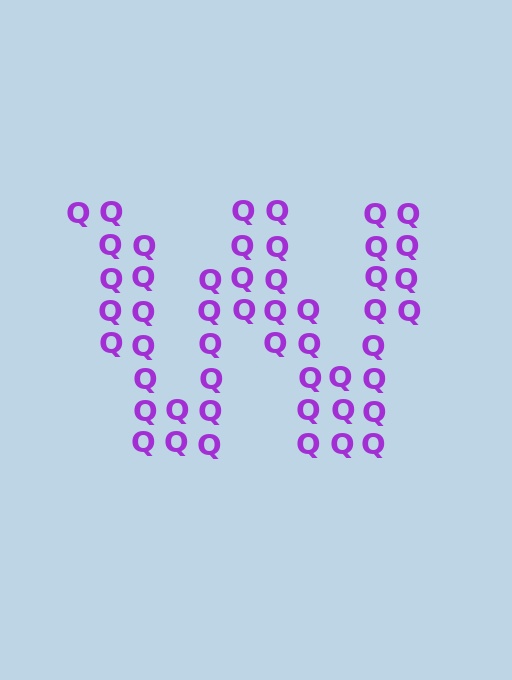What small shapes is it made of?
It is made of small letter Q's.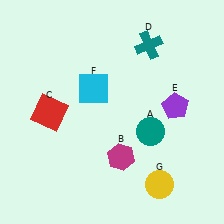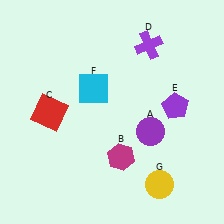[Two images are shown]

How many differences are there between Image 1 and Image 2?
There are 2 differences between the two images.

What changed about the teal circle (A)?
In Image 1, A is teal. In Image 2, it changed to purple.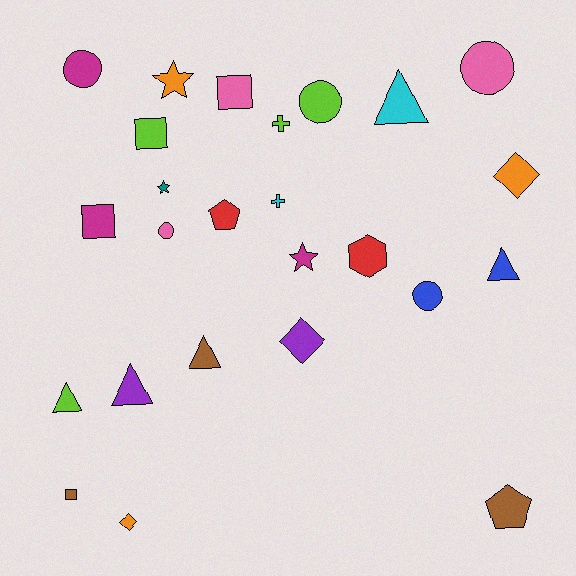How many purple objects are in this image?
There are 2 purple objects.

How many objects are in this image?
There are 25 objects.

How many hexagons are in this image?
There is 1 hexagon.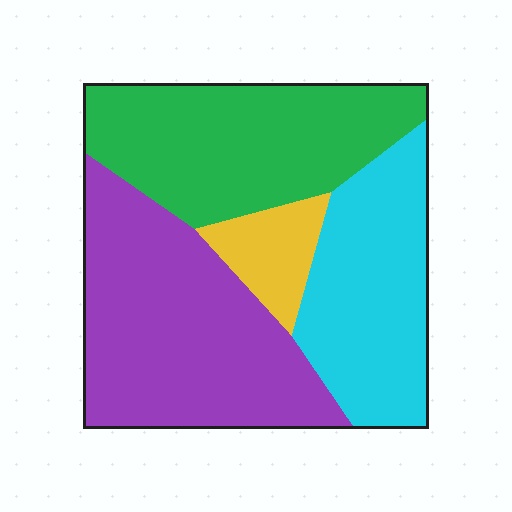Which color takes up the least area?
Yellow, at roughly 10%.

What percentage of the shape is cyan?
Cyan takes up between a sixth and a third of the shape.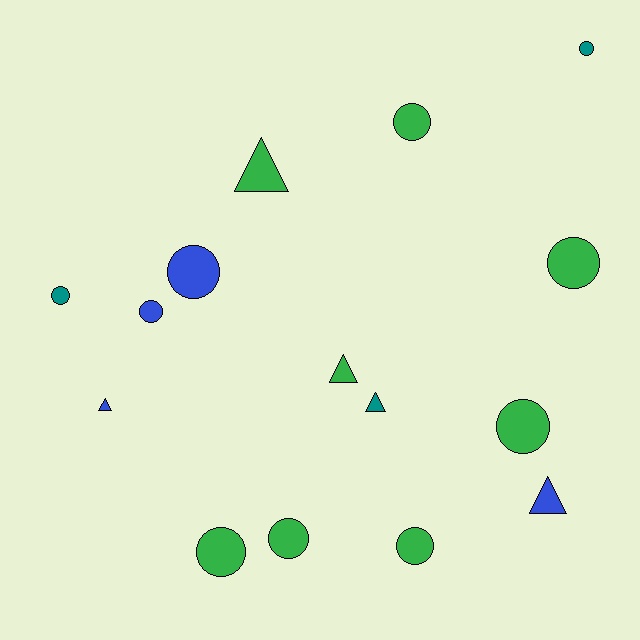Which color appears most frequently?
Green, with 8 objects.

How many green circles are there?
There are 6 green circles.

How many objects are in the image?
There are 15 objects.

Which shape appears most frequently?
Circle, with 10 objects.